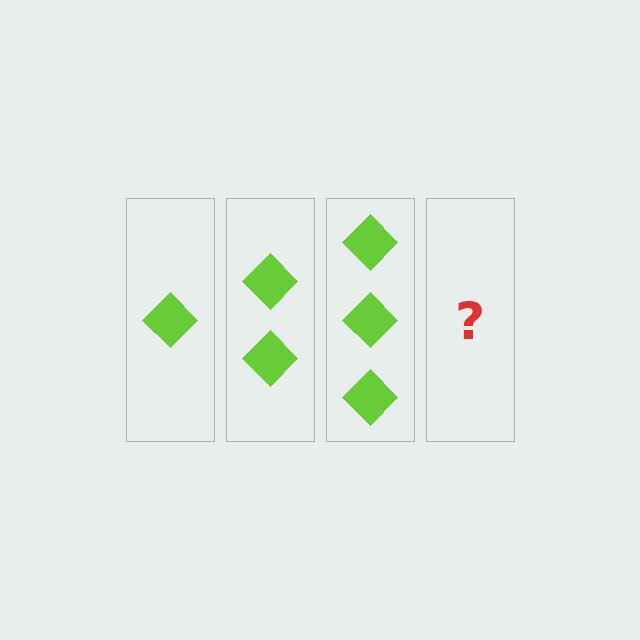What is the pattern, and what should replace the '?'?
The pattern is that each step adds one more diamond. The '?' should be 4 diamonds.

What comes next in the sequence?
The next element should be 4 diamonds.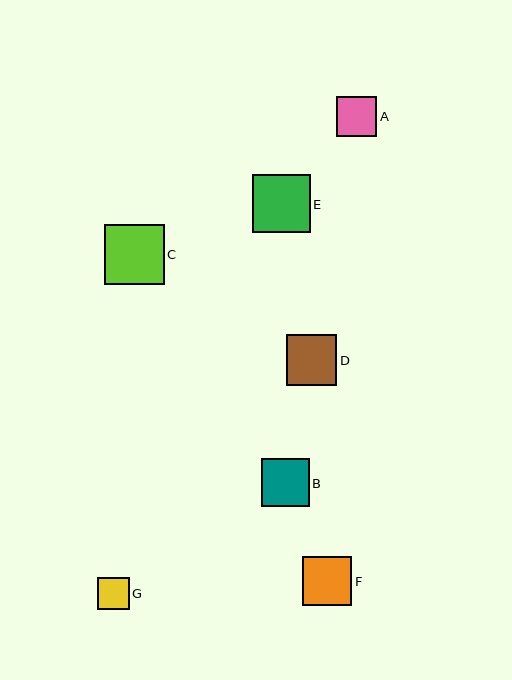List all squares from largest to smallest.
From largest to smallest: C, E, D, F, B, A, G.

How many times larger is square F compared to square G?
Square F is approximately 1.5 times the size of square G.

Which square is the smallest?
Square G is the smallest with a size of approximately 32 pixels.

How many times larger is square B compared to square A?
Square B is approximately 1.2 times the size of square A.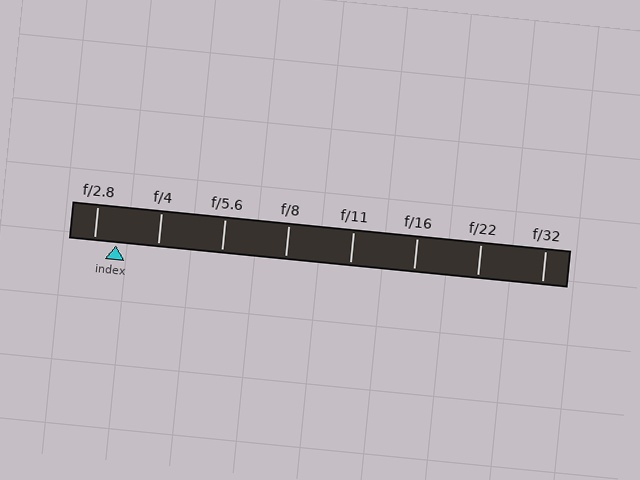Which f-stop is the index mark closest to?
The index mark is closest to f/2.8.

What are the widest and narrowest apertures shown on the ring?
The widest aperture shown is f/2.8 and the narrowest is f/32.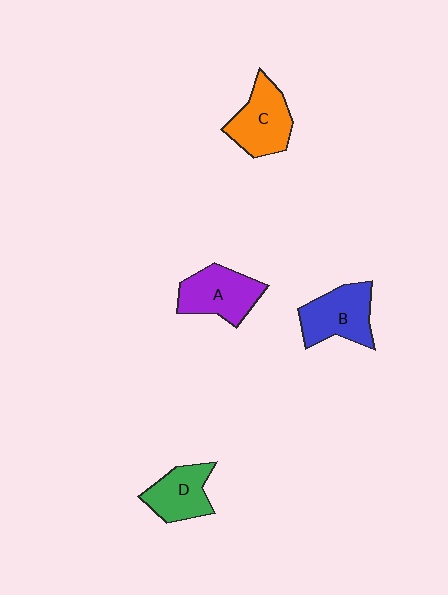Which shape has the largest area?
Shape B (blue).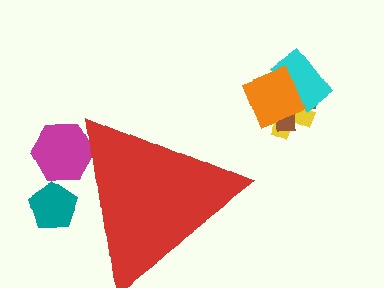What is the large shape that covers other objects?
A red triangle.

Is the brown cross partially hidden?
No, the brown cross is fully visible.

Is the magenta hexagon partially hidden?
Yes, the magenta hexagon is partially hidden behind the red triangle.